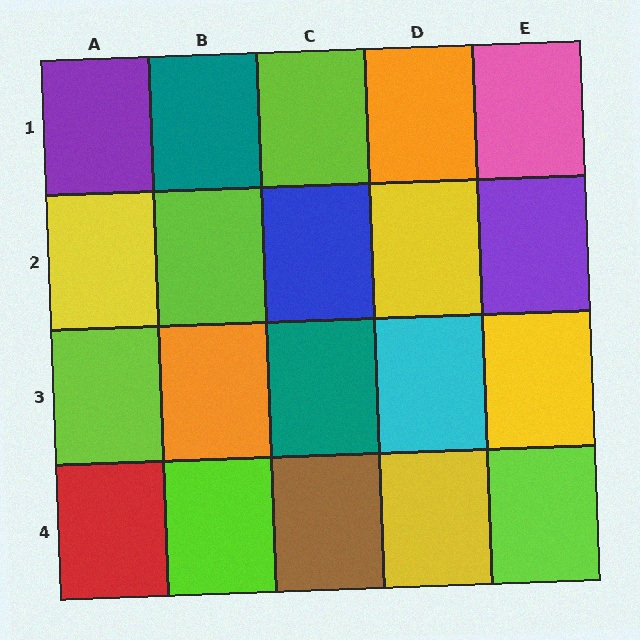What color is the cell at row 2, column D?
Yellow.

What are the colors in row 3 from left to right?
Lime, orange, teal, cyan, yellow.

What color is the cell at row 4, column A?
Red.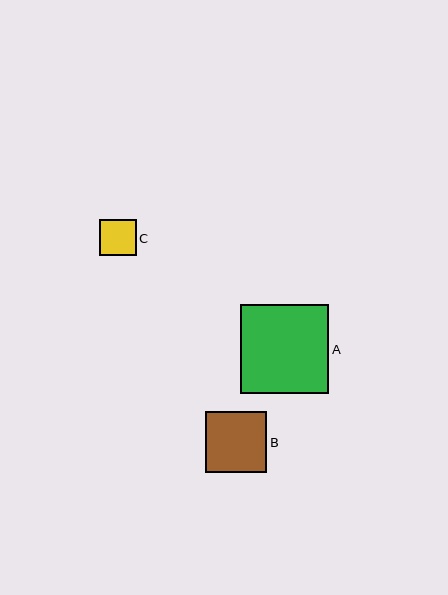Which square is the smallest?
Square C is the smallest with a size of approximately 37 pixels.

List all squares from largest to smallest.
From largest to smallest: A, B, C.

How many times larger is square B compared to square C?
Square B is approximately 1.7 times the size of square C.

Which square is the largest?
Square A is the largest with a size of approximately 88 pixels.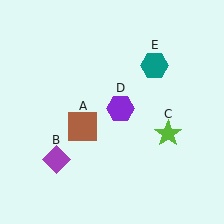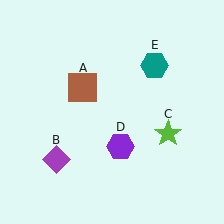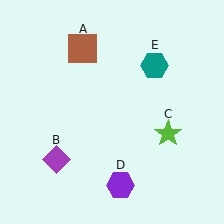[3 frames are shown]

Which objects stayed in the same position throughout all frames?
Purple diamond (object B) and lime star (object C) and teal hexagon (object E) remained stationary.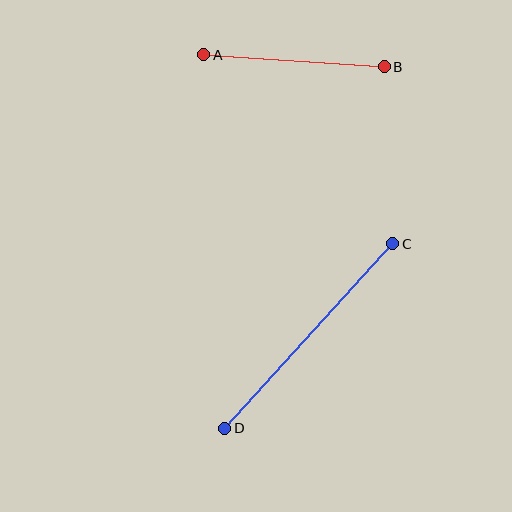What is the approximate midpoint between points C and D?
The midpoint is at approximately (309, 336) pixels.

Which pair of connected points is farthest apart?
Points C and D are farthest apart.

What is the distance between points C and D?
The distance is approximately 249 pixels.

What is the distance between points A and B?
The distance is approximately 181 pixels.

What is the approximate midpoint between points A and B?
The midpoint is at approximately (294, 61) pixels.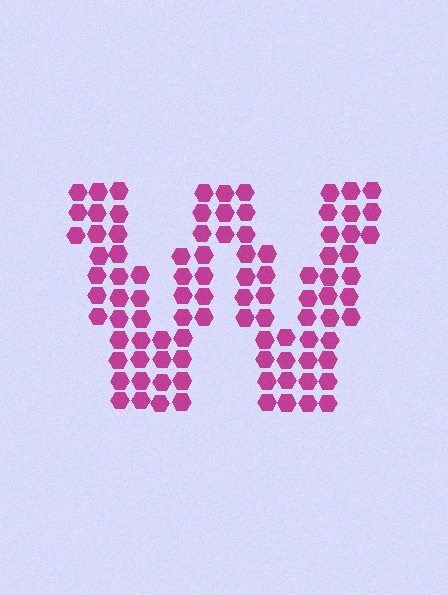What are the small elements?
The small elements are hexagons.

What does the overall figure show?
The overall figure shows the letter W.